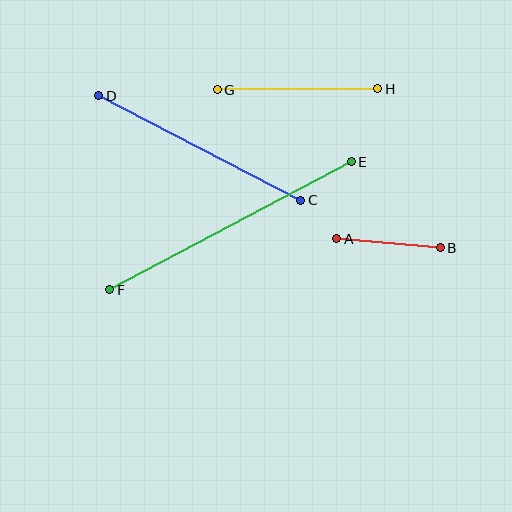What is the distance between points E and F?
The distance is approximately 273 pixels.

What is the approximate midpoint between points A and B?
The midpoint is at approximately (389, 243) pixels.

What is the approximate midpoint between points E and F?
The midpoint is at approximately (231, 226) pixels.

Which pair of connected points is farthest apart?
Points E and F are farthest apart.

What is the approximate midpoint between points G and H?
The midpoint is at approximately (297, 89) pixels.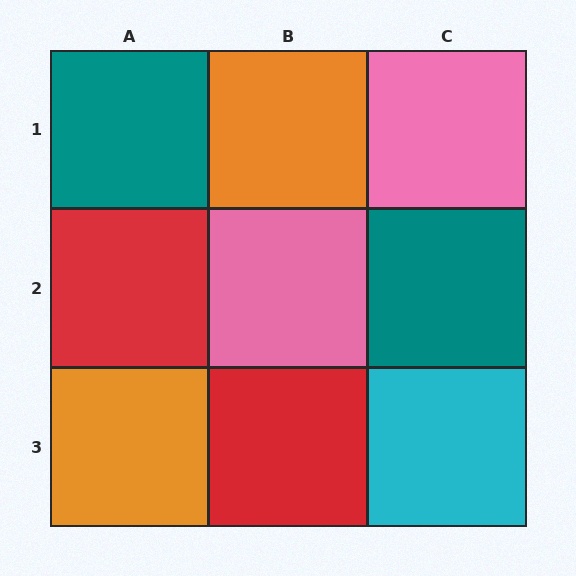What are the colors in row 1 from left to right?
Teal, orange, pink.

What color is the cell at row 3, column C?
Cyan.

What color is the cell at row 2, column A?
Red.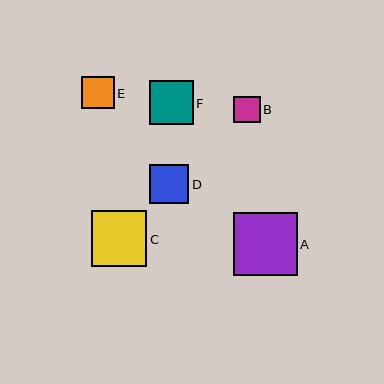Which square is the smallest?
Square B is the smallest with a size of approximately 26 pixels.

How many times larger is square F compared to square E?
Square F is approximately 1.4 times the size of square E.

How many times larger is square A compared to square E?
Square A is approximately 2.0 times the size of square E.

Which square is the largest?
Square A is the largest with a size of approximately 64 pixels.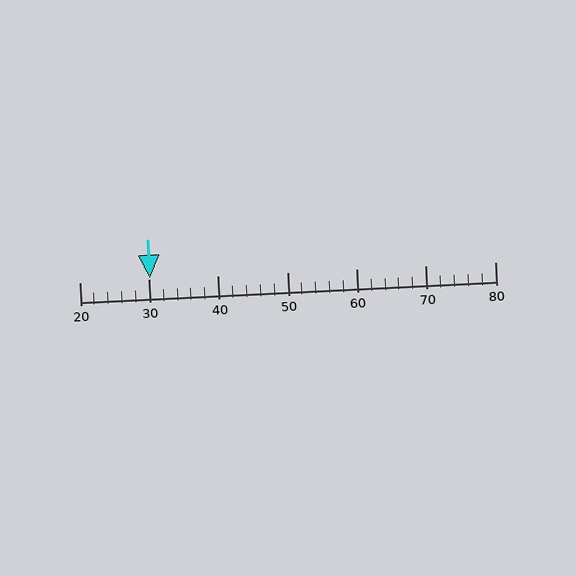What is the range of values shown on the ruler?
The ruler shows values from 20 to 80.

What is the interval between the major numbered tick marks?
The major tick marks are spaced 10 units apart.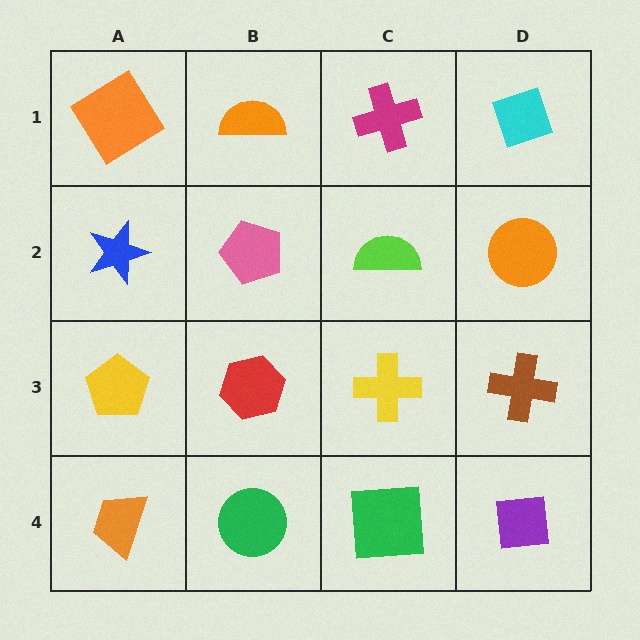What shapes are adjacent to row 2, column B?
An orange semicircle (row 1, column B), a red hexagon (row 3, column B), a blue star (row 2, column A), a lime semicircle (row 2, column C).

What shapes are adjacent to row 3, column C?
A lime semicircle (row 2, column C), a green square (row 4, column C), a red hexagon (row 3, column B), a brown cross (row 3, column D).